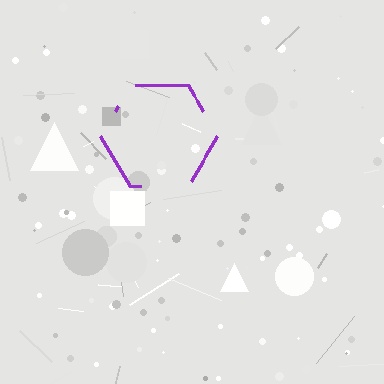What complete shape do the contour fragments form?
The contour fragments form a hexagon.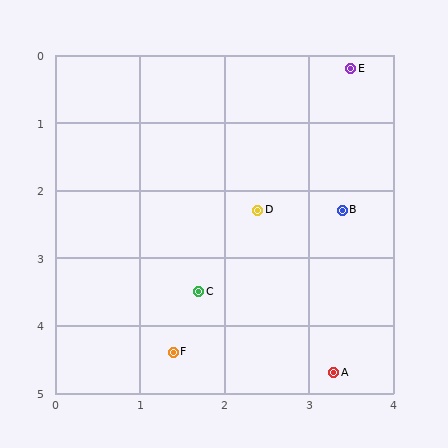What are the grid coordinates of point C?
Point C is at approximately (1.7, 3.5).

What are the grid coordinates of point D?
Point D is at approximately (2.4, 2.3).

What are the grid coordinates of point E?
Point E is at approximately (3.5, 0.2).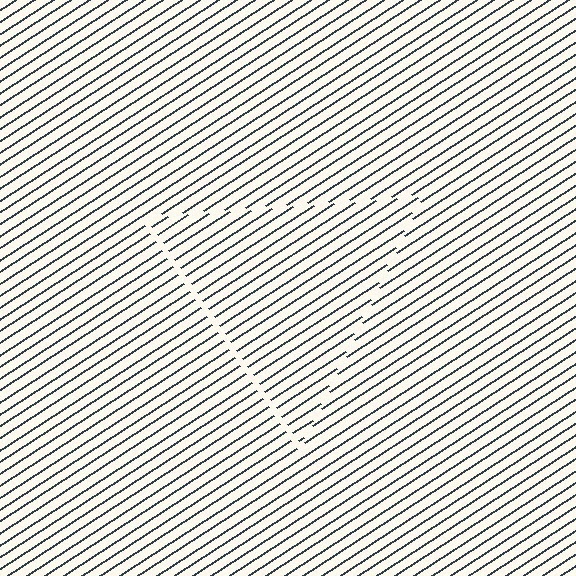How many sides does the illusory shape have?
3 sides — the line-ends trace a triangle.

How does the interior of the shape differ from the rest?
The interior of the shape contains the same grating, shifted by half a period — the contour is defined by the phase discontinuity where line-ends from the inner and outer gratings abut.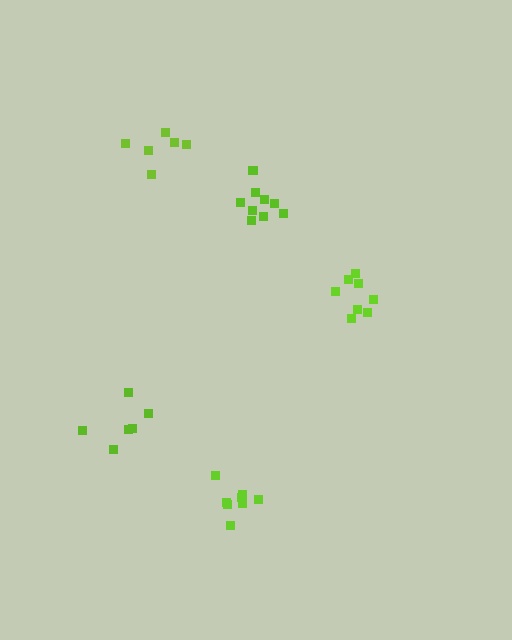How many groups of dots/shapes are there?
There are 5 groups.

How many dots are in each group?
Group 1: 6 dots, Group 2: 8 dots, Group 3: 8 dots, Group 4: 6 dots, Group 5: 9 dots (37 total).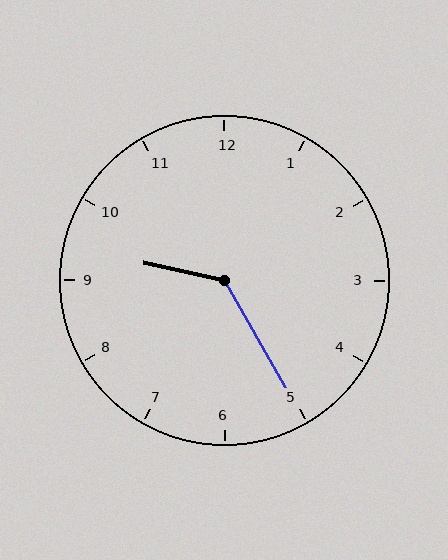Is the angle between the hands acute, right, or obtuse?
It is obtuse.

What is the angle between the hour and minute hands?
Approximately 132 degrees.